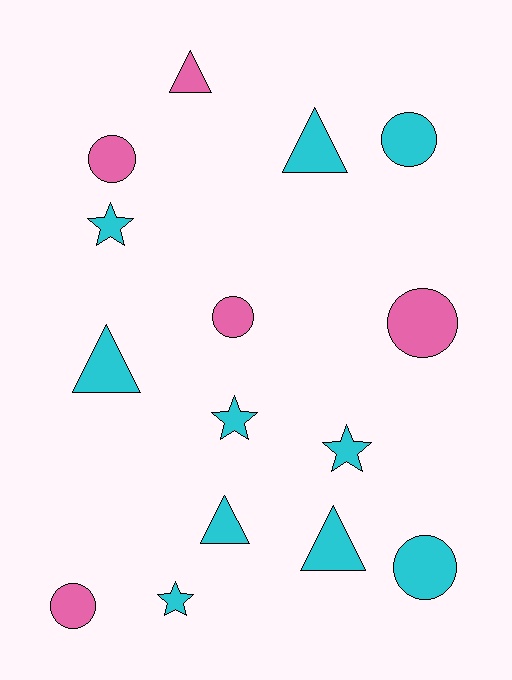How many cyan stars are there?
There are 4 cyan stars.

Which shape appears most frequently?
Circle, with 6 objects.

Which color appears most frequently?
Cyan, with 10 objects.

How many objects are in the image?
There are 15 objects.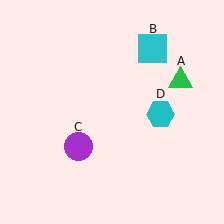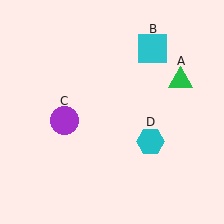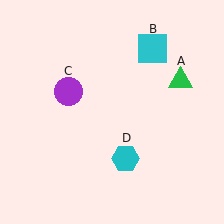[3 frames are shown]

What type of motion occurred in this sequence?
The purple circle (object C), cyan hexagon (object D) rotated clockwise around the center of the scene.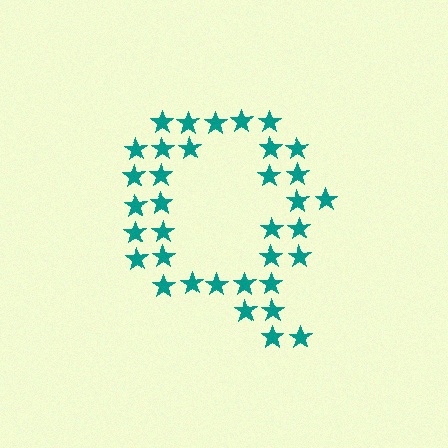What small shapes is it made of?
It is made of small stars.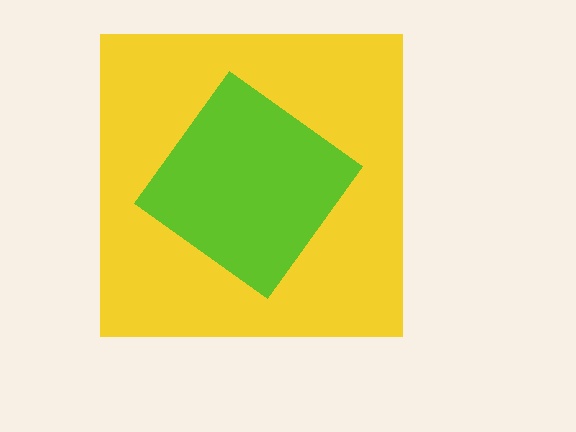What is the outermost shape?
The yellow square.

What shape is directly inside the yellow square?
The lime diamond.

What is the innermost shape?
The lime diamond.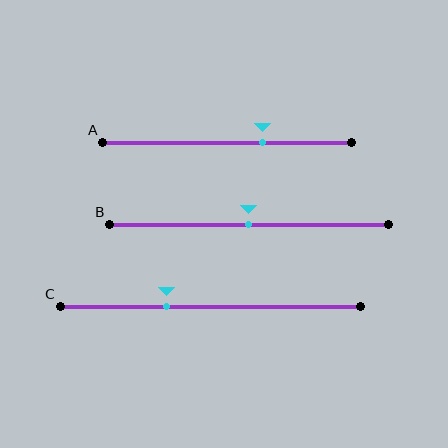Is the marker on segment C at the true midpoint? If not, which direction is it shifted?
No, the marker on segment C is shifted to the left by about 15% of the segment length.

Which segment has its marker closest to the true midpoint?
Segment B has its marker closest to the true midpoint.